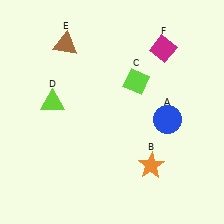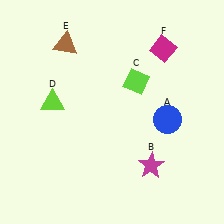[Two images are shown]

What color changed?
The star (B) changed from orange in Image 1 to magenta in Image 2.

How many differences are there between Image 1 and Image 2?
There is 1 difference between the two images.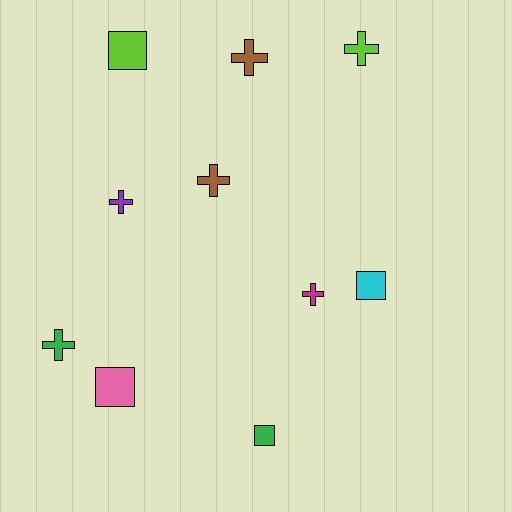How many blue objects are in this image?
There are no blue objects.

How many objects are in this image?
There are 10 objects.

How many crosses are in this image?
There are 6 crosses.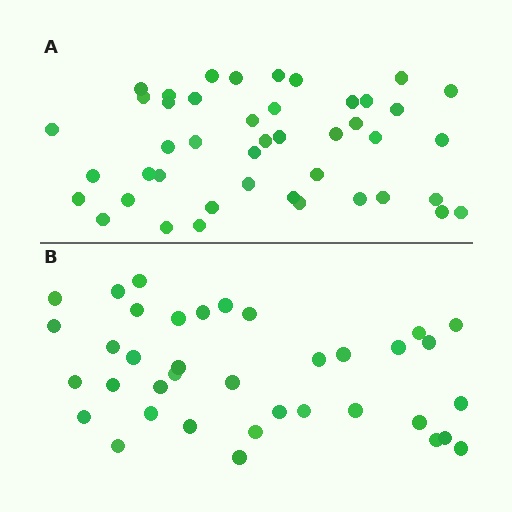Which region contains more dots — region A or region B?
Region A (the top region) has more dots.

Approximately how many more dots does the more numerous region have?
Region A has roughly 8 or so more dots than region B.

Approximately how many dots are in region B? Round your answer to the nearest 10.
About 40 dots. (The exact count is 37, which rounds to 40.)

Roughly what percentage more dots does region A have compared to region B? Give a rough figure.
About 20% more.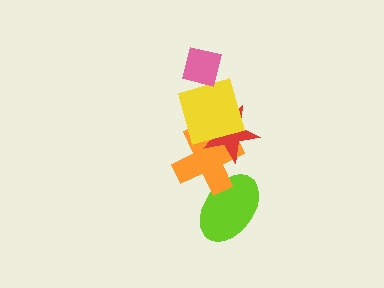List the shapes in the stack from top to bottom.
From top to bottom: the pink square, the yellow square, the red star, the orange cross, the lime ellipse.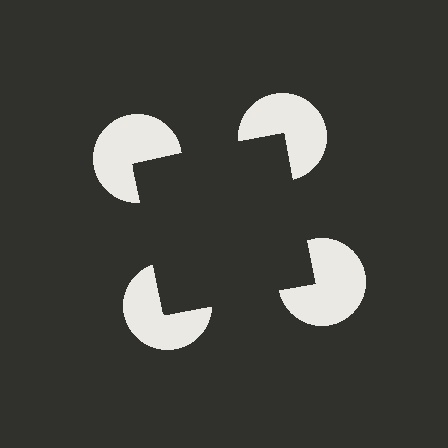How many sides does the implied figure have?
4 sides.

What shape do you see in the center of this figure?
An illusory square — its edges are inferred from the aligned wedge cuts in the pac-man discs, not physically drawn.